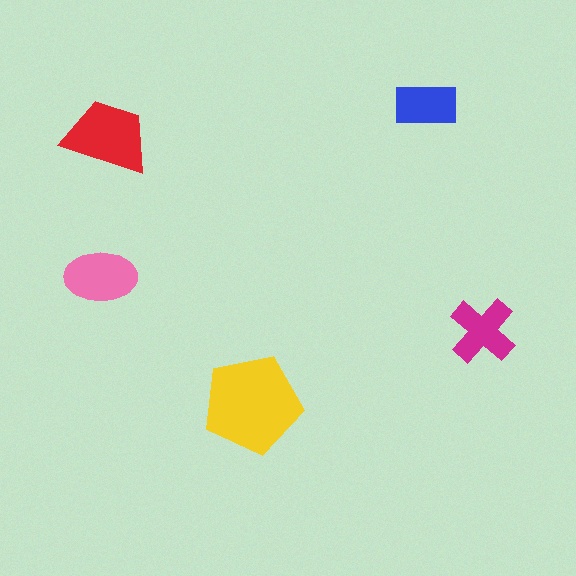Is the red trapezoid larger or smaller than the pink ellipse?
Larger.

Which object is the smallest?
The blue rectangle.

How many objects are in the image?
There are 5 objects in the image.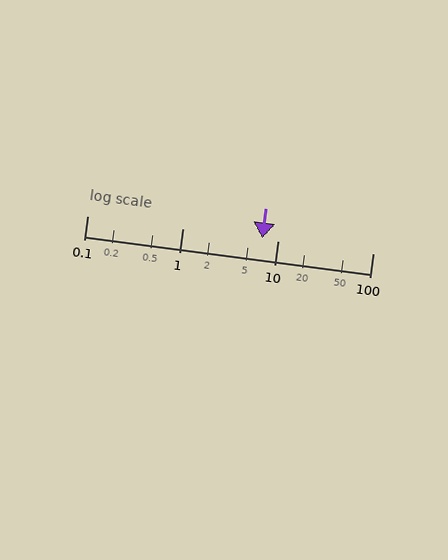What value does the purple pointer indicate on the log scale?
The pointer indicates approximately 6.9.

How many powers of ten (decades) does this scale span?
The scale spans 3 decades, from 0.1 to 100.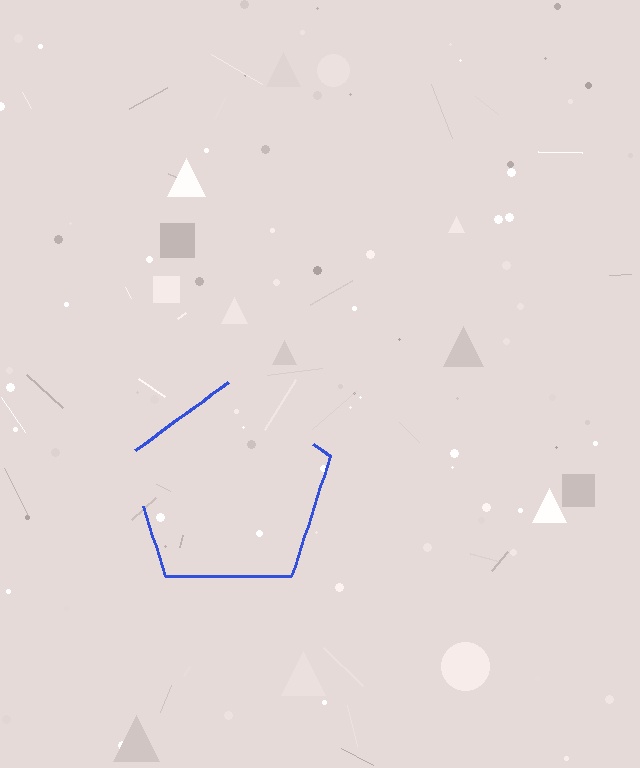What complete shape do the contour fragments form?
The contour fragments form a pentagon.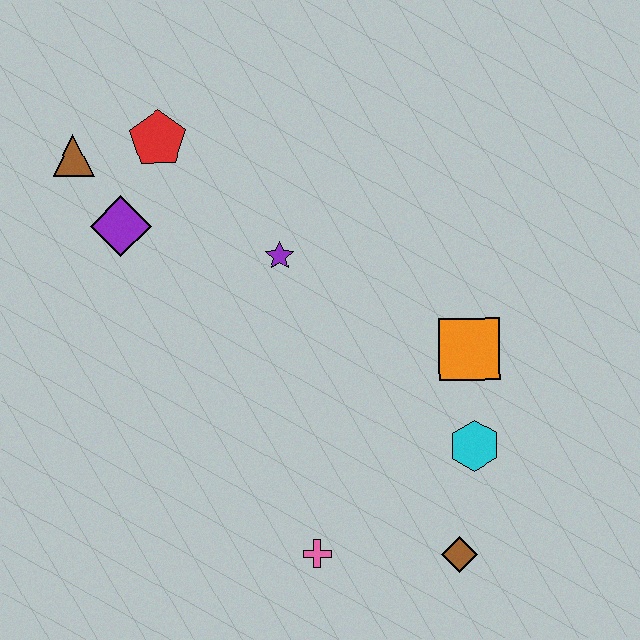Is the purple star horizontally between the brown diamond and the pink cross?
No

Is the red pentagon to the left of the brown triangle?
No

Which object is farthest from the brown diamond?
The brown triangle is farthest from the brown diamond.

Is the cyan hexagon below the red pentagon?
Yes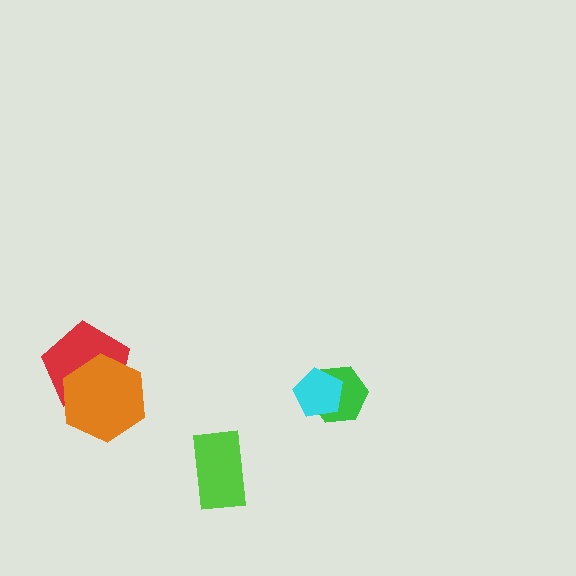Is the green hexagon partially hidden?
Yes, it is partially covered by another shape.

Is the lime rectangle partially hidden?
No, no other shape covers it.